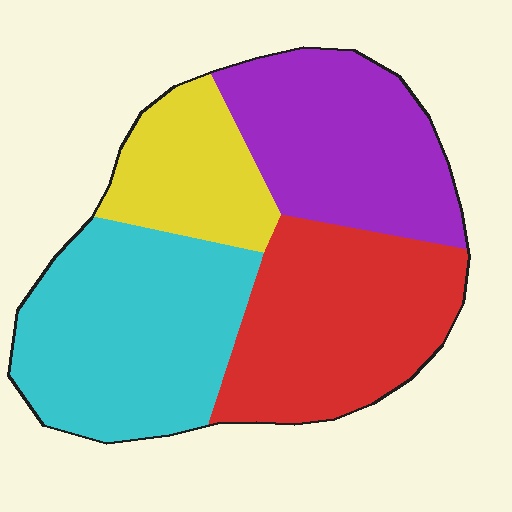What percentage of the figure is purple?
Purple covers around 25% of the figure.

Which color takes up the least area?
Yellow, at roughly 15%.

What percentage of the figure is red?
Red takes up about one quarter (1/4) of the figure.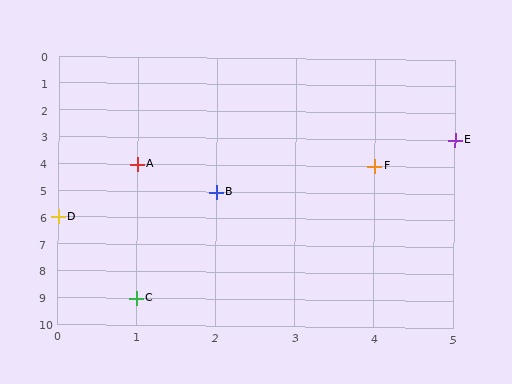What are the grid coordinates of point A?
Point A is at grid coordinates (1, 4).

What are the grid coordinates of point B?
Point B is at grid coordinates (2, 5).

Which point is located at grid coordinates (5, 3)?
Point E is at (5, 3).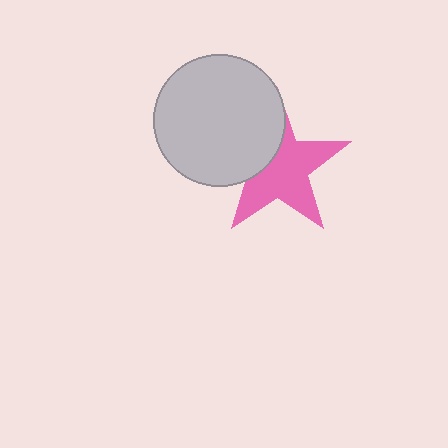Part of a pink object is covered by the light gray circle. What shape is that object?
It is a star.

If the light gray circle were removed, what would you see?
You would see the complete pink star.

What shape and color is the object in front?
The object in front is a light gray circle.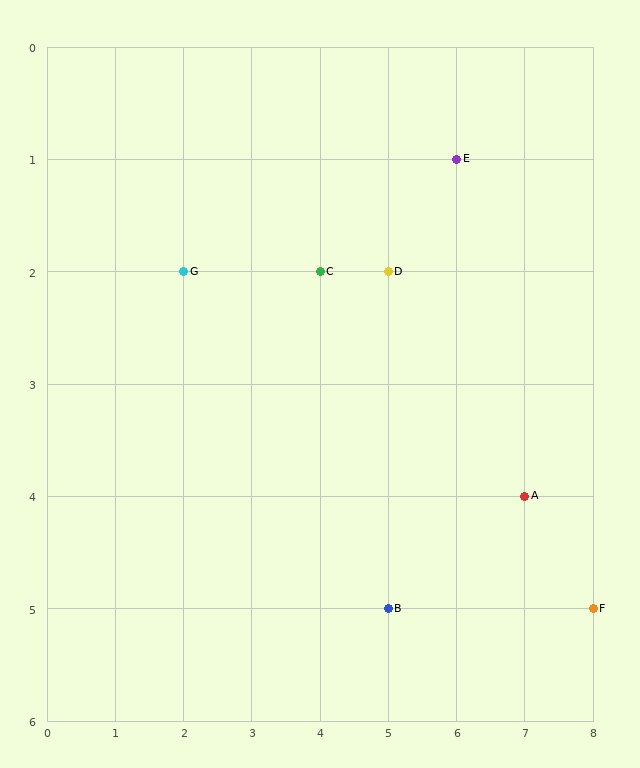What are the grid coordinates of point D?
Point D is at grid coordinates (5, 2).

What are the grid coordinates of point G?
Point G is at grid coordinates (2, 2).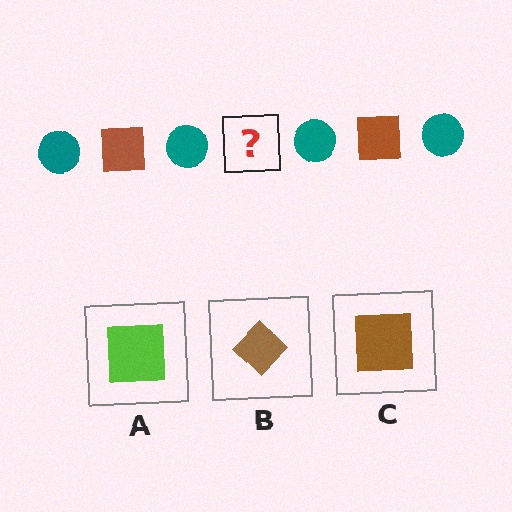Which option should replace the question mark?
Option C.